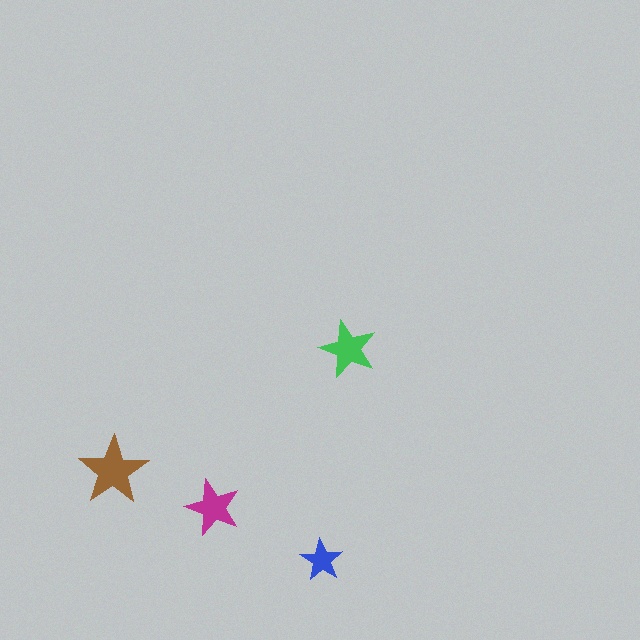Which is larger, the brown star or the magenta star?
The brown one.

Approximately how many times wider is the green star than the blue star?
About 1.5 times wider.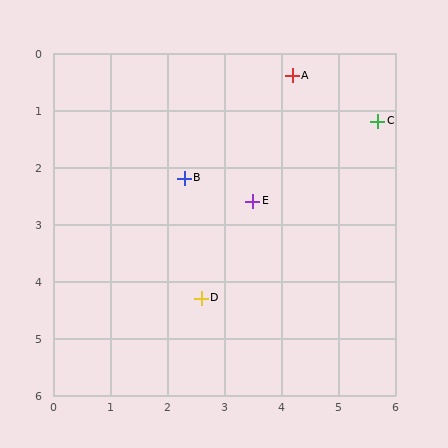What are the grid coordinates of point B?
Point B is at approximately (2.3, 2.2).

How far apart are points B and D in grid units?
Points B and D are about 2.1 grid units apart.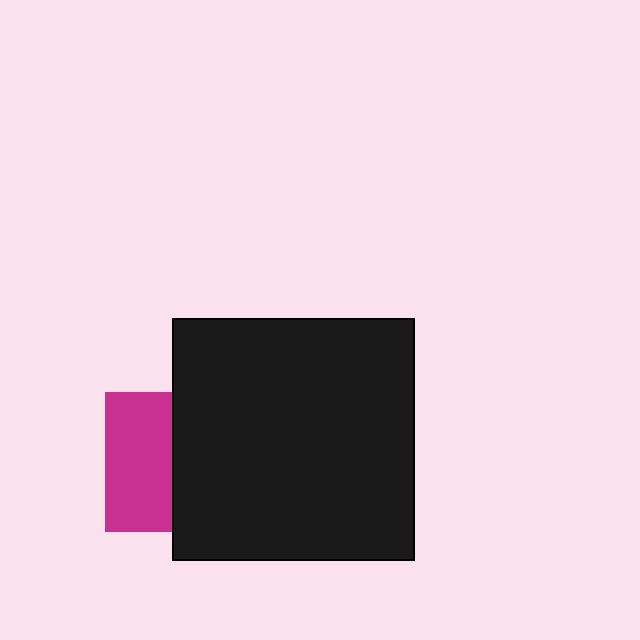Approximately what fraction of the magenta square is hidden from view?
Roughly 53% of the magenta square is hidden behind the black square.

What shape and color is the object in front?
The object in front is a black square.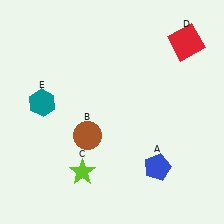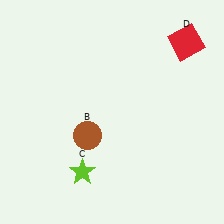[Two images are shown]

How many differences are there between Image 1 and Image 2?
There are 2 differences between the two images.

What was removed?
The blue pentagon (A), the teal hexagon (E) were removed in Image 2.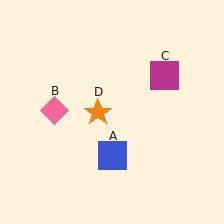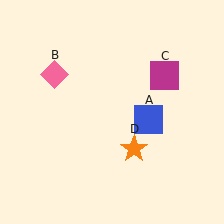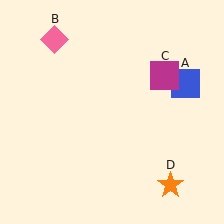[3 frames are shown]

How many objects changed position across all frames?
3 objects changed position: blue square (object A), pink diamond (object B), orange star (object D).